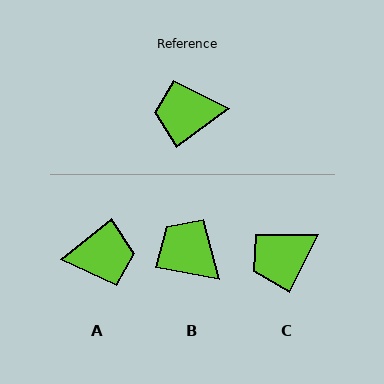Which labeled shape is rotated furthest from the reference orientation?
A, about 178 degrees away.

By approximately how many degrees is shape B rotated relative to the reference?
Approximately 47 degrees clockwise.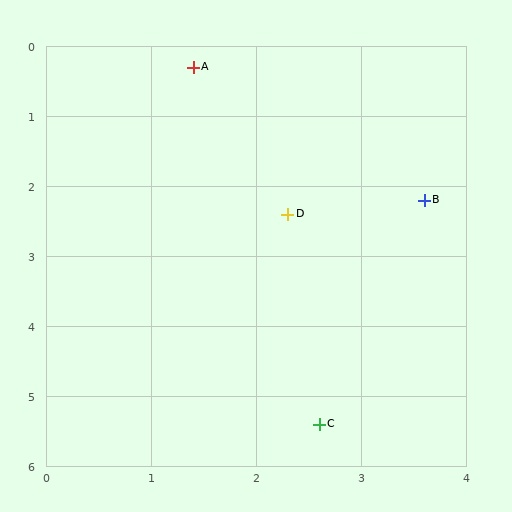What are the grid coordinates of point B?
Point B is at approximately (3.6, 2.2).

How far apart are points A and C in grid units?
Points A and C are about 5.2 grid units apart.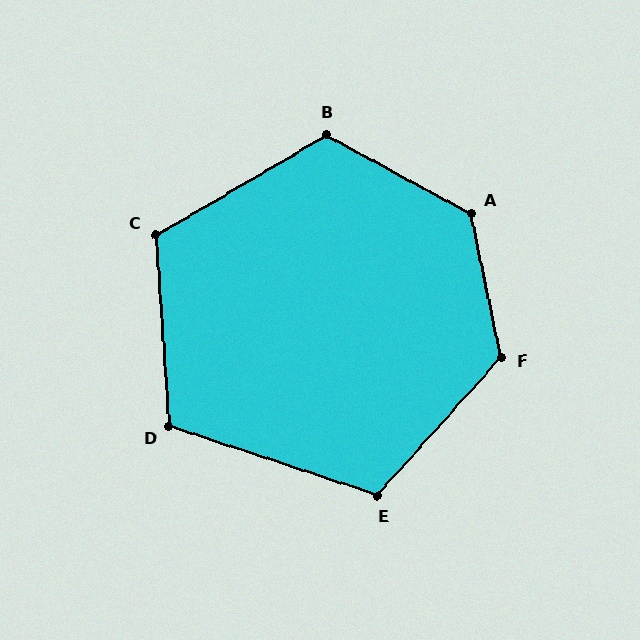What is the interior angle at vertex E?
Approximately 113 degrees (obtuse).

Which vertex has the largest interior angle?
A, at approximately 130 degrees.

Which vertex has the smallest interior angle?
D, at approximately 112 degrees.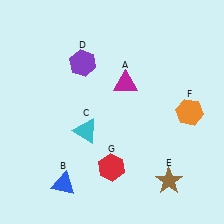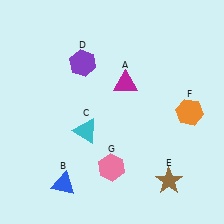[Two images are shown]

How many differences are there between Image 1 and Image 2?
There is 1 difference between the two images.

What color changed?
The hexagon (G) changed from red in Image 1 to pink in Image 2.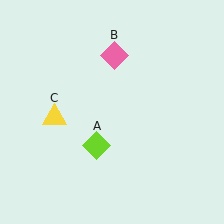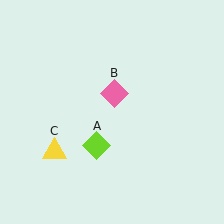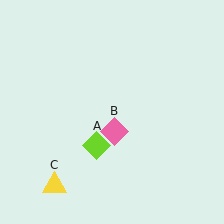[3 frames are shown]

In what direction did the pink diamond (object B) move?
The pink diamond (object B) moved down.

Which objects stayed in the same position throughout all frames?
Lime diamond (object A) remained stationary.